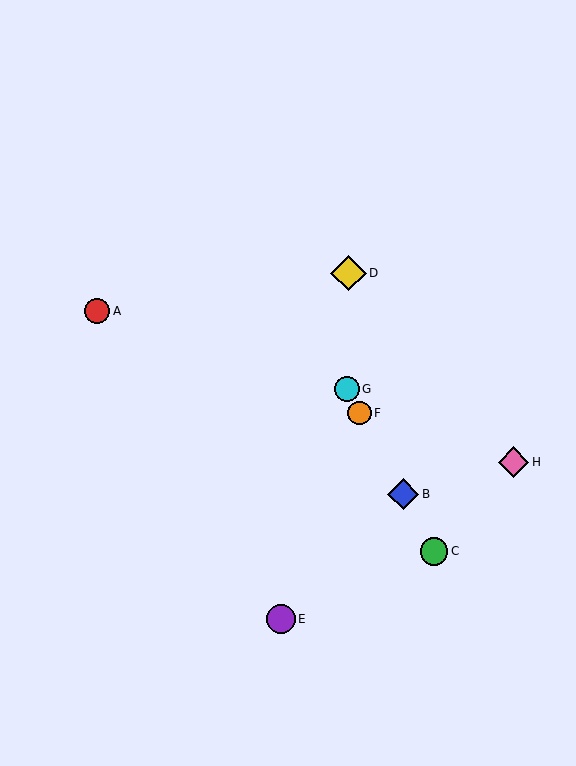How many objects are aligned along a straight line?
4 objects (B, C, F, G) are aligned along a straight line.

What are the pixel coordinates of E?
Object E is at (281, 619).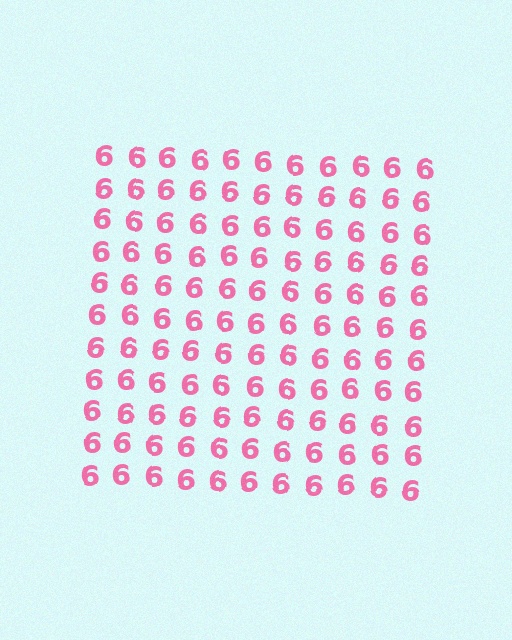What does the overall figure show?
The overall figure shows a square.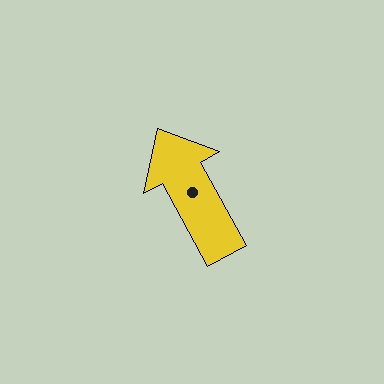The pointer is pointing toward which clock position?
Roughly 11 o'clock.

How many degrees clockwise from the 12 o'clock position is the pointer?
Approximately 331 degrees.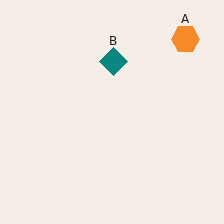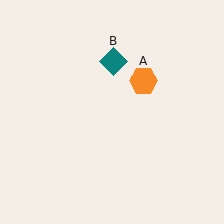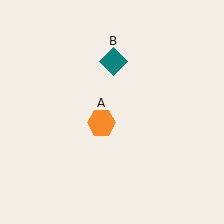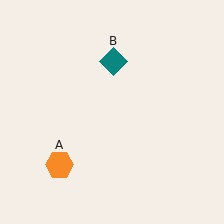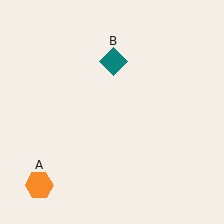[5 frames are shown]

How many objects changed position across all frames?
1 object changed position: orange hexagon (object A).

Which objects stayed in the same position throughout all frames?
Teal diamond (object B) remained stationary.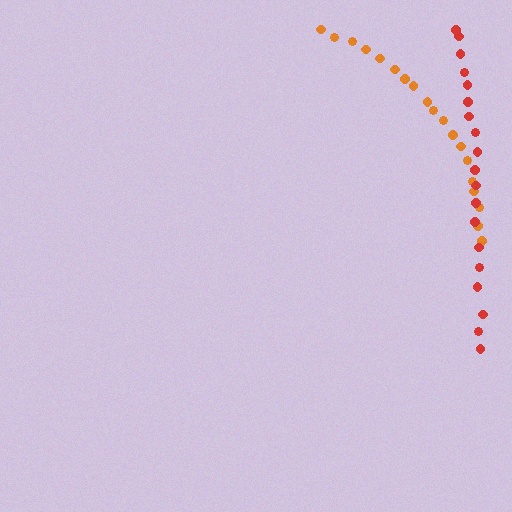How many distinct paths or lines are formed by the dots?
There are 2 distinct paths.